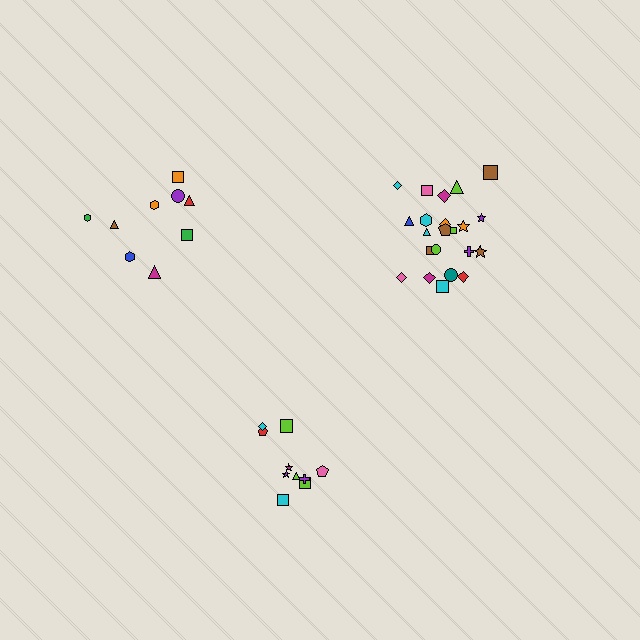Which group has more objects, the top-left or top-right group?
The top-right group.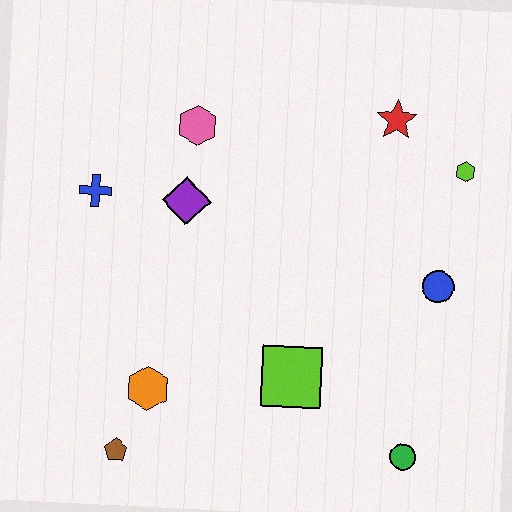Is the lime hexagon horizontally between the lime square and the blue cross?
No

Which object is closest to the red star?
The lime hexagon is closest to the red star.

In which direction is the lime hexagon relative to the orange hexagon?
The lime hexagon is to the right of the orange hexagon.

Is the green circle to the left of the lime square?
No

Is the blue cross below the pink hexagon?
Yes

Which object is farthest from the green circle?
The blue cross is farthest from the green circle.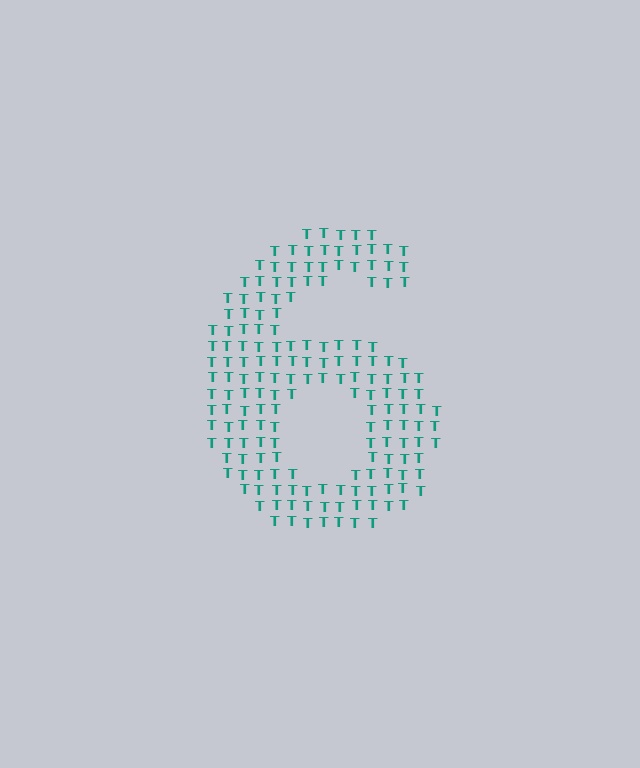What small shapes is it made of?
It is made of small letter T's.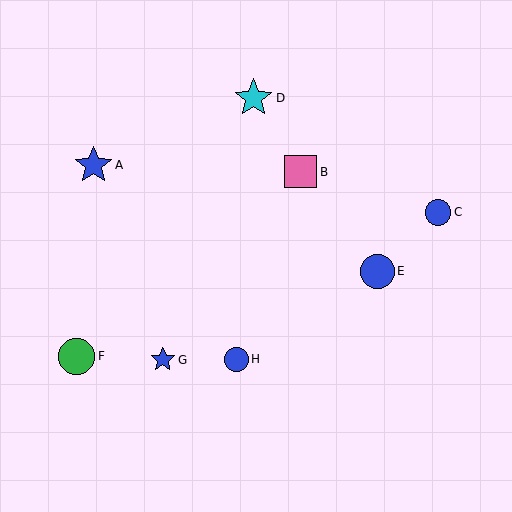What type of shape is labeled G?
Shape G is a blue star.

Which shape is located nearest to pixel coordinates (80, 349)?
The green circle (labeled F) at (77, 356) is nearest to that location.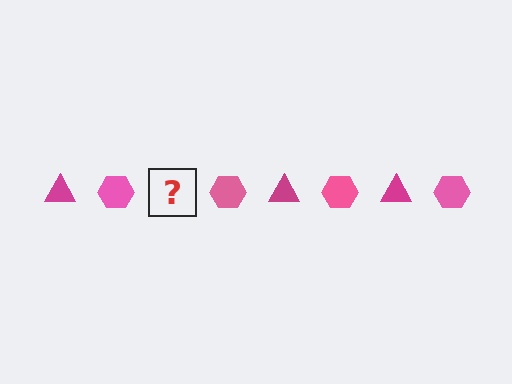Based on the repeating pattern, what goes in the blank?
The blank should be a magenta triangle.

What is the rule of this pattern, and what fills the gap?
The rule is that the pattern alternates between magenta triangle and pink hexagon. The gap should be filled with a magenta triangle.